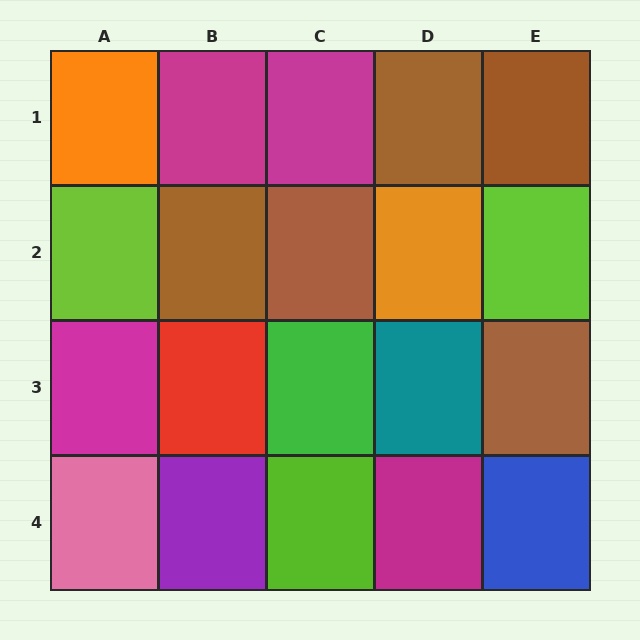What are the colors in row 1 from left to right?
Orange, magenta, magenta, brown, brown.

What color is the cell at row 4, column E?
Blue.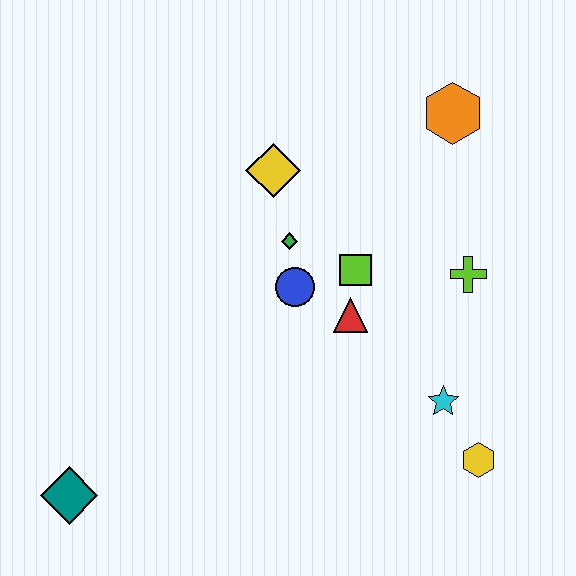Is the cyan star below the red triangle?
Yes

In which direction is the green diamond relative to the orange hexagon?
The green diamond is to the left of the orange hexagon.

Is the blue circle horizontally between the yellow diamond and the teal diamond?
No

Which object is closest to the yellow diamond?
The green diamond is closest to the yellow diamond.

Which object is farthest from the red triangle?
The teal diamond is farthest from the red triangle.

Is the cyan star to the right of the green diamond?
Yes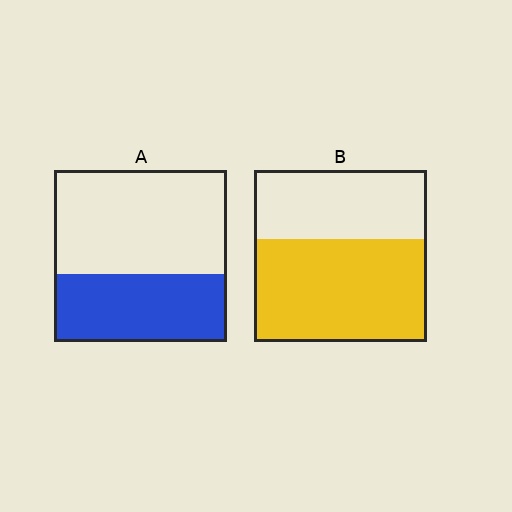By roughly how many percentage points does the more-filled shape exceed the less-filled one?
By roughly 20 percentage points (B over A).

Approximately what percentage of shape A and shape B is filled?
A is approximately 40% and B is approximately 60%.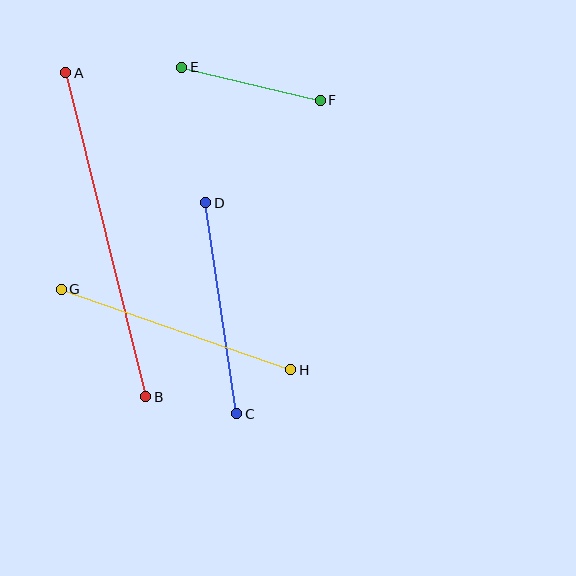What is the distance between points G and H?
The distance is approximately 243 pixels.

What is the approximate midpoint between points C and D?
The midpoint is at approximately (221, 308) pixels.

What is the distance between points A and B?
The distance is approximately 334 pixels.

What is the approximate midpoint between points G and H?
The midpoint is at approximately (176, 329) pixels.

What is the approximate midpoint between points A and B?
The midpoint is at approximately (106, 235) pixels.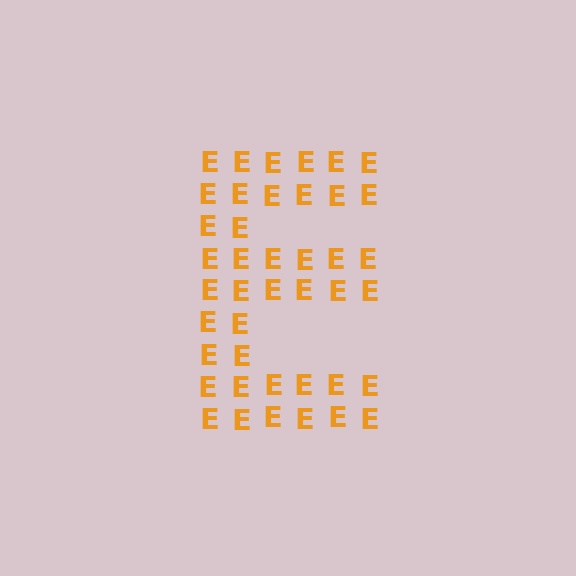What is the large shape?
The large shape is the letter E.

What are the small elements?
The small elements are letter E's.